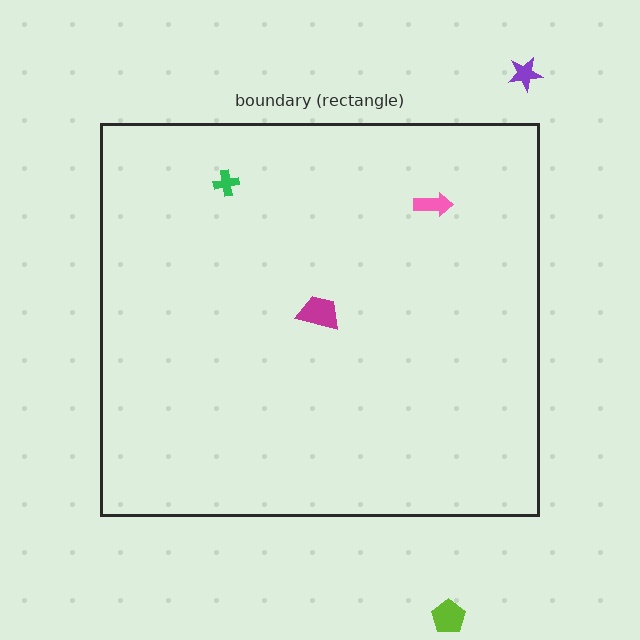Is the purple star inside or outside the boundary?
Outside.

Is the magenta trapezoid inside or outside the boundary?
Inside.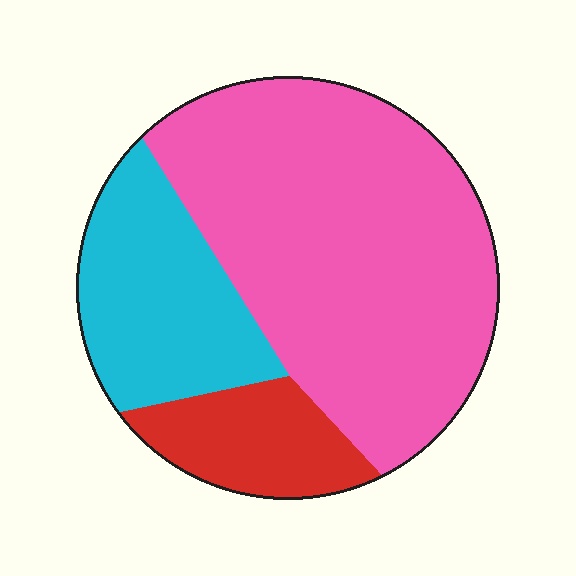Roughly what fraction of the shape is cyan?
Cyan takes up about one quarter (1/4) of the shape.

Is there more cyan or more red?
Cyan.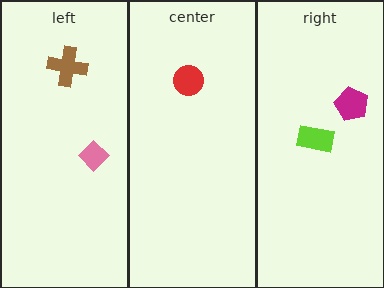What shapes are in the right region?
The magenta pentagon, the lime rectangle.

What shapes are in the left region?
The pink diamond, the brown cross.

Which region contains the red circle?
The center region.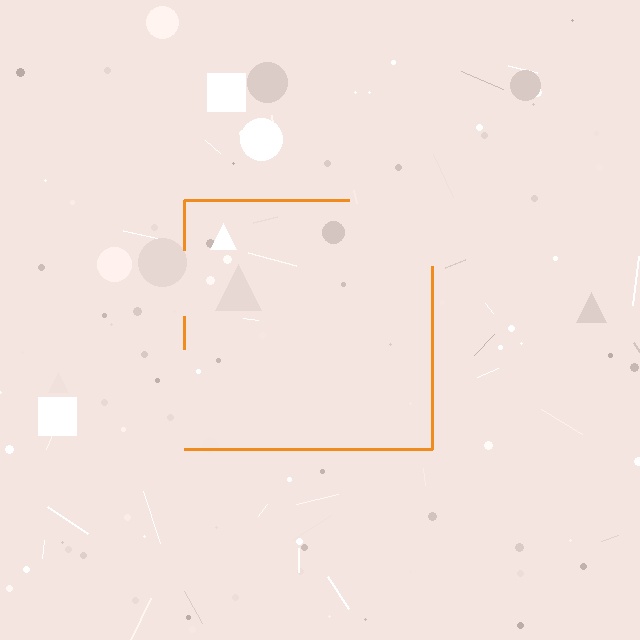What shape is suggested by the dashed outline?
The dashed outline suggests a square.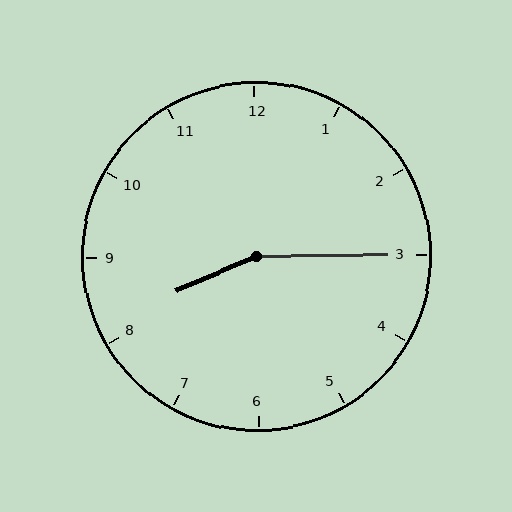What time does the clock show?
8:15.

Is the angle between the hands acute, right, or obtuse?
It is obtuse.